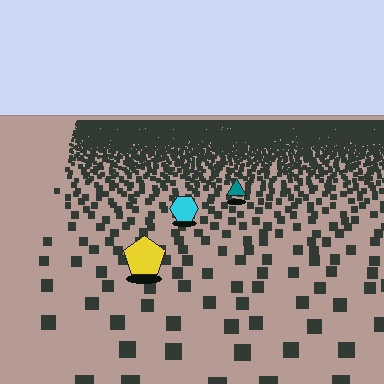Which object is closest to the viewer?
The yellow pentagon is closest. The texture marks near it are larger and more spread out.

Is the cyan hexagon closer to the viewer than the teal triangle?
Yes. The cyan hexagon is closer — you can tell from the texture gradient: the ground texture is coarser near it.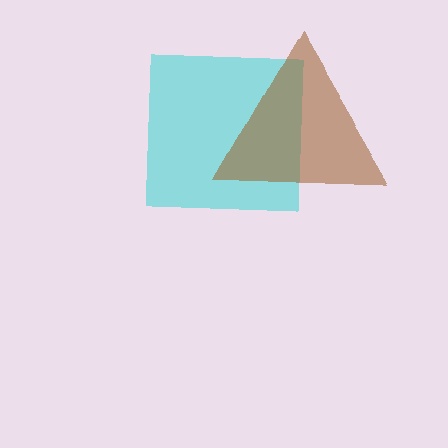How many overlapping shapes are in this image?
There are 2 overlapping shapes in the image.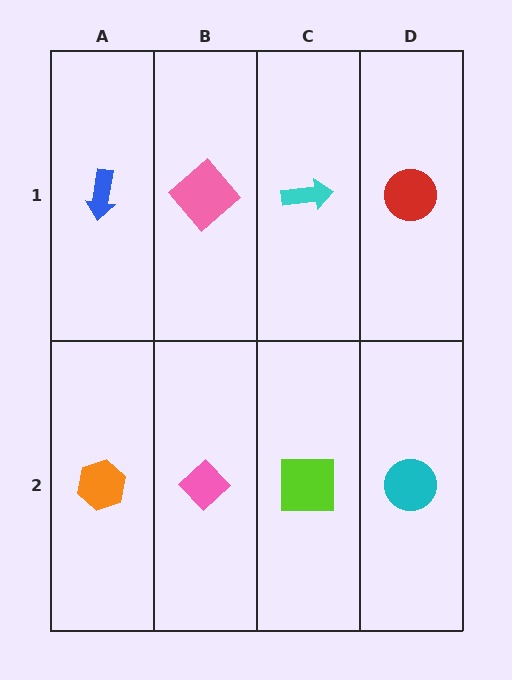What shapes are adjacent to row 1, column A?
An orange hexagon (row 2, column A), a pink diamond (row 1, column B).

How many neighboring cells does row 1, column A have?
2.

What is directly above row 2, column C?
A cyan arrow.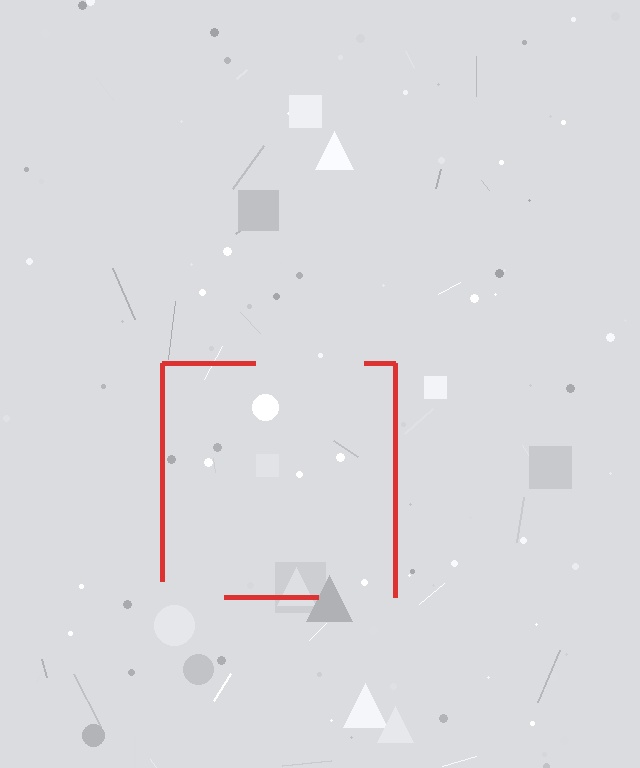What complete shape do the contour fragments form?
The contour fragments form a square.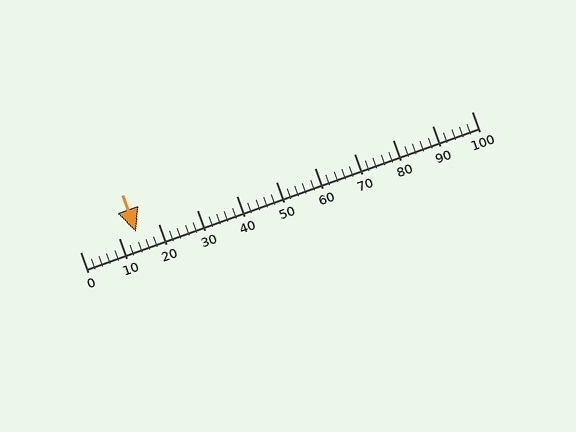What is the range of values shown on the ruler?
The ruler shows values from 0 to 100.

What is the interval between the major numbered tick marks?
The major tick marks are spaced 10 units apart.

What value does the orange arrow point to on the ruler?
The orange arrow points to approximately 14.